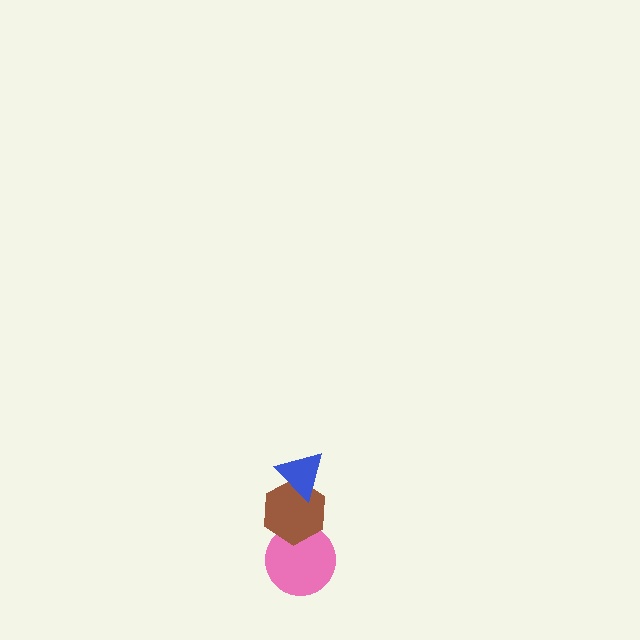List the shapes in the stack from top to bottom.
From top to bottom: the blue triangle, the brown hexagon, the pink circle.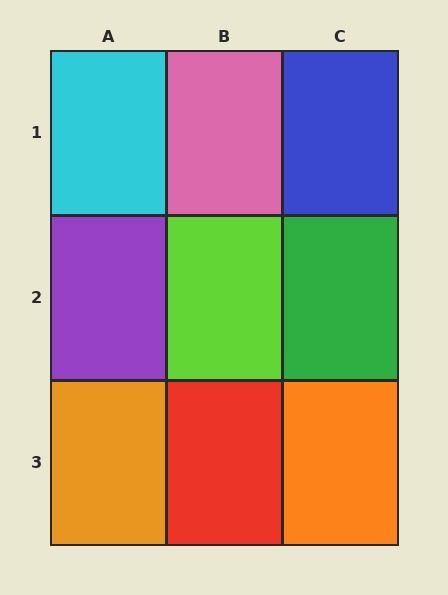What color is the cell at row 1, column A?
Cyan.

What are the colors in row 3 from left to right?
Orange, red, orange.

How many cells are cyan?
1 cell is cyan.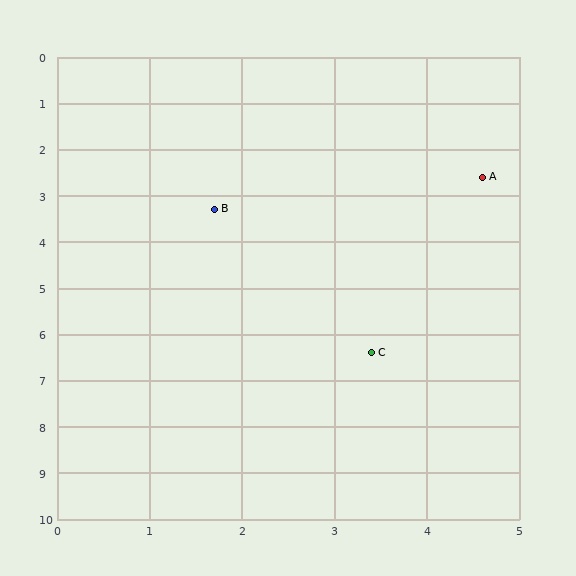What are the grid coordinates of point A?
Point A is at approximately (4.6, 2.6).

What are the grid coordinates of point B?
Point B is at approximately (1.7, 3.3).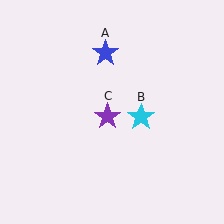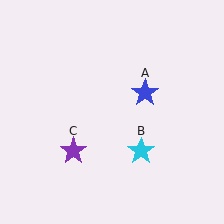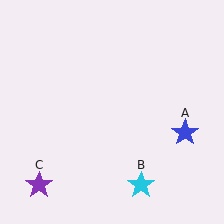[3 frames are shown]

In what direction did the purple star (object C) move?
The purple star (object C) moved down and to the left.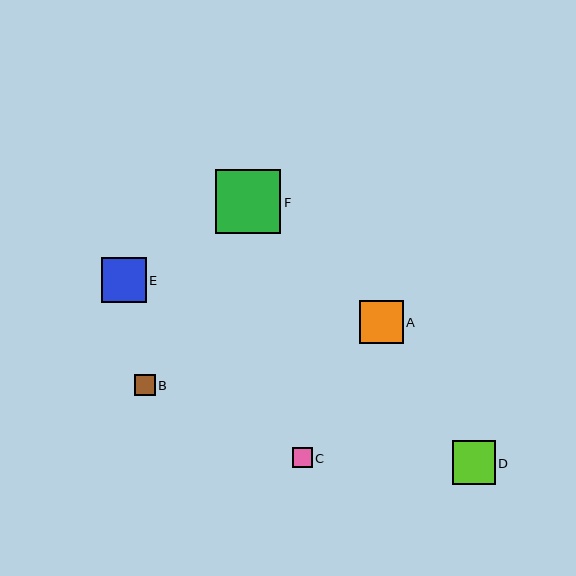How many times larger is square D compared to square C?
Square D is approximately 2.1 times the size of square C.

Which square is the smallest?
Square C is the smallest with a size of approximately 20 pixels.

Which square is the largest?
Square F is the largest with a size of approximately 65 pixels.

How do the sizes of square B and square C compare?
Square B and square C are approximately the same size.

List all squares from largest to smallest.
From largest to smallest: F, E, A, D, B, C.